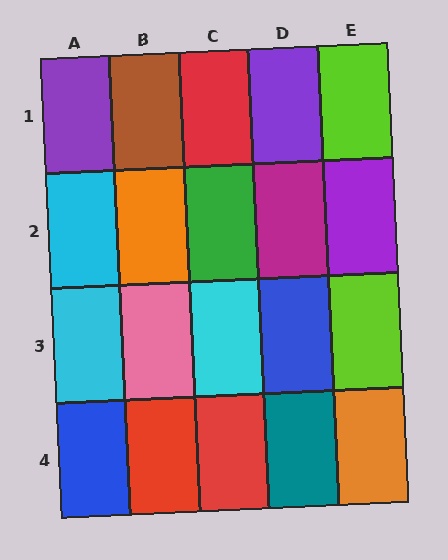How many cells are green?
1 cell is green.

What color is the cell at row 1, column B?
Brown.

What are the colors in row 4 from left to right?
Blue, red, red, teal, orange.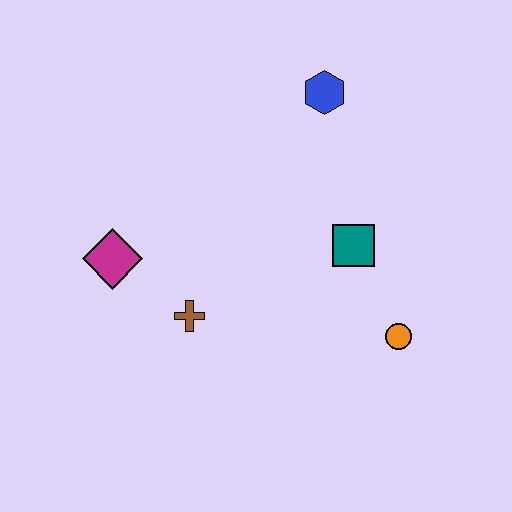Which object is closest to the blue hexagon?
The teal square is closest to the blue hexagon.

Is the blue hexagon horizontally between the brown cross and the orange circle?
Yes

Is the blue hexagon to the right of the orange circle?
No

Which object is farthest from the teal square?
The magenta diamond is farthest from the teal square.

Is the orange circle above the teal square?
No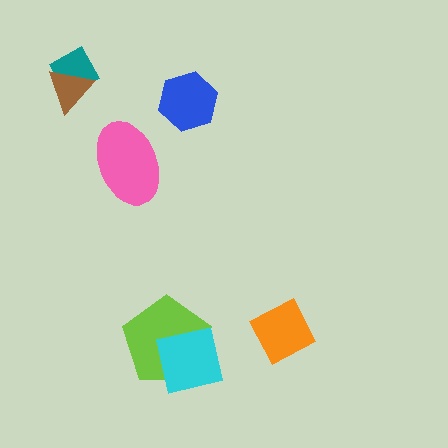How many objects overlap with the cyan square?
1 object overlaps with the cyan square.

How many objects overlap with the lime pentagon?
1 object overlaps with the lime pentagon.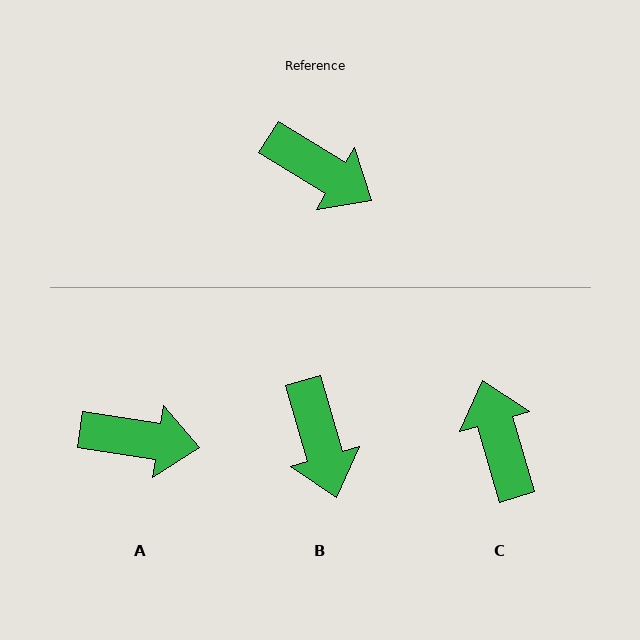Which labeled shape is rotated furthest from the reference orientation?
C, about 138 degrees away.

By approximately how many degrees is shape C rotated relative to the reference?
Approximately 138 degrees counter-clockwise.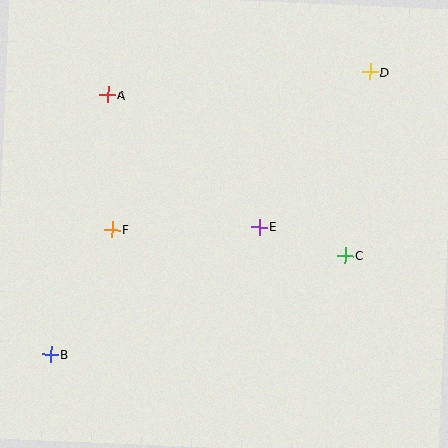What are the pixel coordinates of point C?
Point C is at (345, 255).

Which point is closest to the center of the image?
Point E at (259, 227) is closest to the center.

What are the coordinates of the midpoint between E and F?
The midpoint between E and F is at (185, 228).